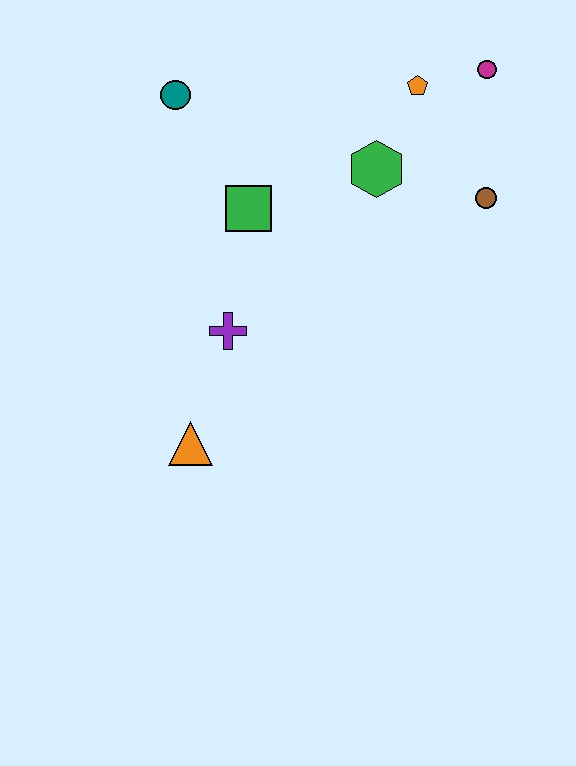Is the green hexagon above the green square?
Yes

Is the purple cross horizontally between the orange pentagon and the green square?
No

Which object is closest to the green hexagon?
The orange pentagon is closest to the green hexagon.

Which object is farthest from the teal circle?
The orange triangle is farthest from the teal circle.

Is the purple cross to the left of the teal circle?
No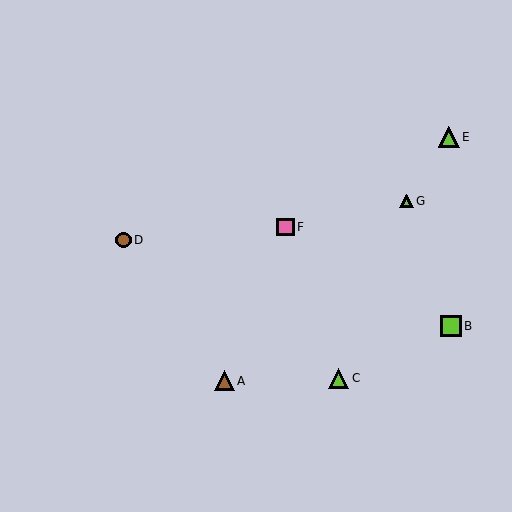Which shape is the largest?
The lime square (labeled B) is the largest.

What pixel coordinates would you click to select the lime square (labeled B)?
Click at (451, 326) to select the lime square B.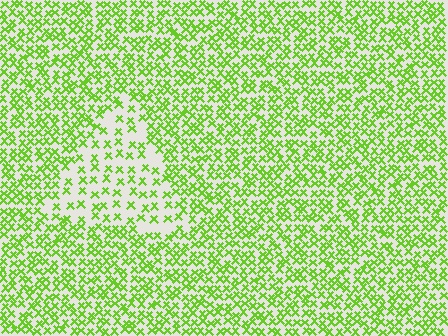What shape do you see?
I see a triangle.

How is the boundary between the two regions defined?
The boundary is defined by a change in element density (approximately 2.1x ratio). All elements are the same color, size, and shape.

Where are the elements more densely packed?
The elements are more densely packed outside the triangle boundary.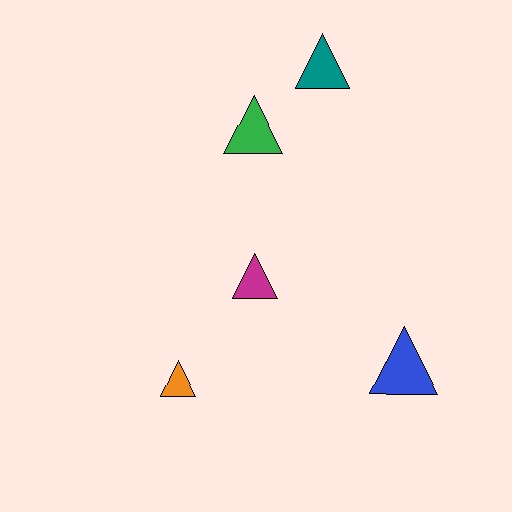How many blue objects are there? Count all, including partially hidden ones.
There is 1 blue object.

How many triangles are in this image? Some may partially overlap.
There are 5 triangles.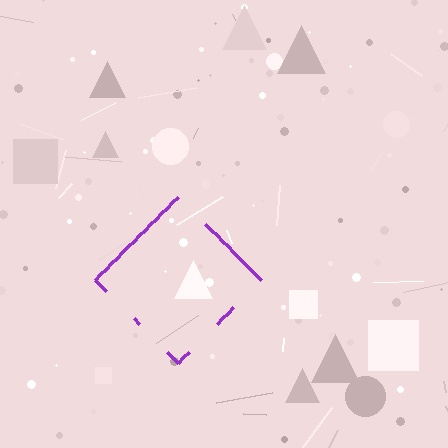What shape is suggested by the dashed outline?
The dashed outline suggests a diamond.